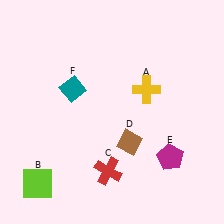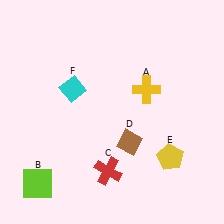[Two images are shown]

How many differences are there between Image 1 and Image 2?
There are 2 differences between the two images.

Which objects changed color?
E changed from magenta to yellow. F changed from teal to cyan.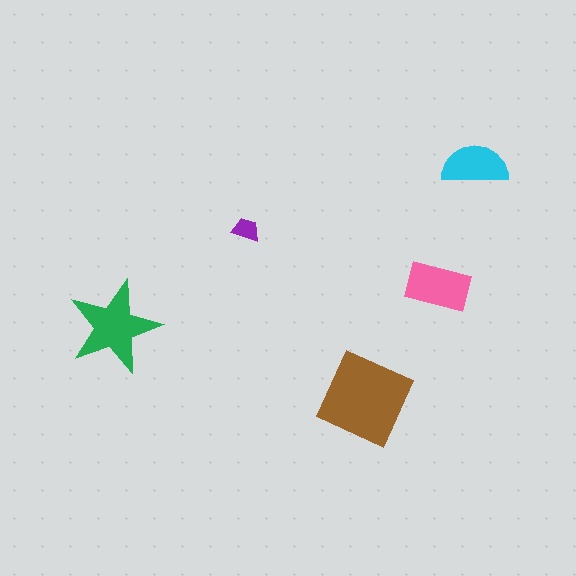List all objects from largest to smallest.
The brown diamond, the green star, the pink rectangle, the cyan semicircle, the purple trapezoid.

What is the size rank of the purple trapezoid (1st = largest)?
5th.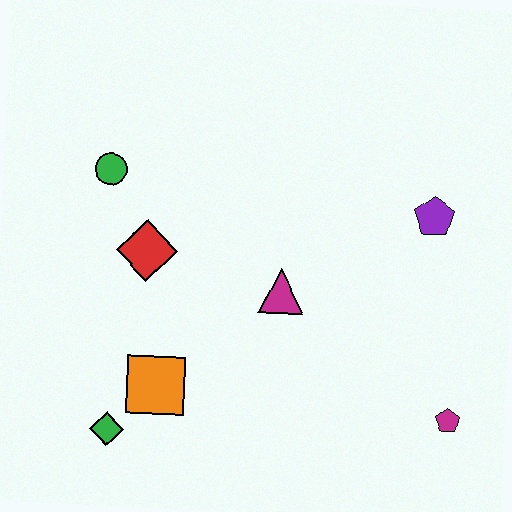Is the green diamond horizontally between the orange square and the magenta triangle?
No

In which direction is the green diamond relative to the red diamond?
The green diamond is below the red diamond.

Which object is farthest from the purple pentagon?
The green diamond is farthest from the purple pentagon.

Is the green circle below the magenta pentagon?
No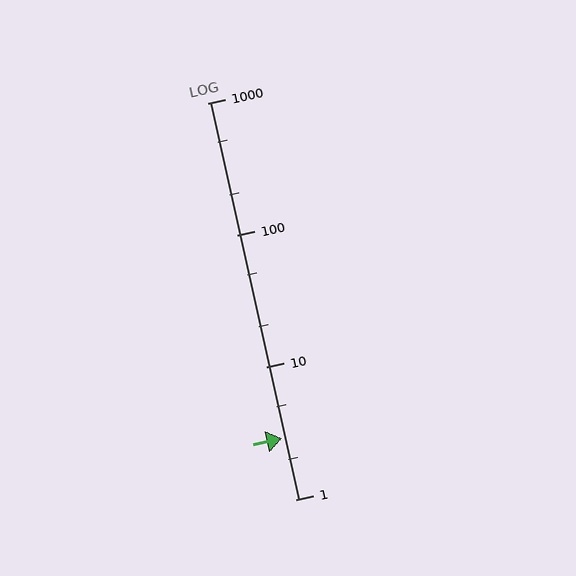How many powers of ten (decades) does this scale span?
The scale spans 3 decades, from 1 to 1000.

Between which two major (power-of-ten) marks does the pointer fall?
The pointer is between 1 and 10.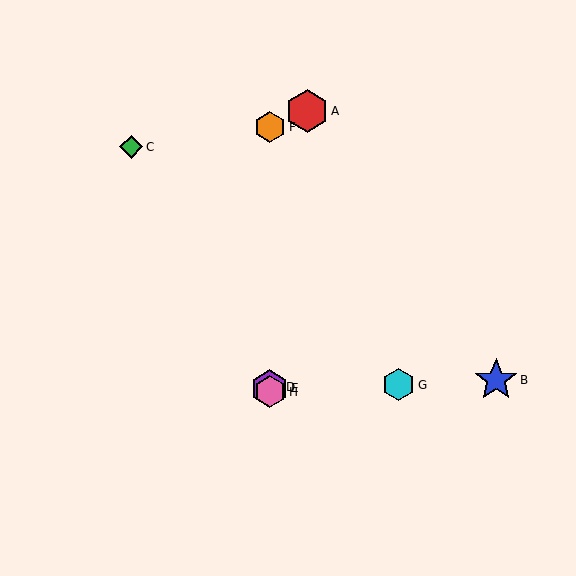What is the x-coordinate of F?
Object F is at x≈270.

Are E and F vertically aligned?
Yes, both are at x≈270.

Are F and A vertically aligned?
No, F is at x≈270 and A is at x≈307.